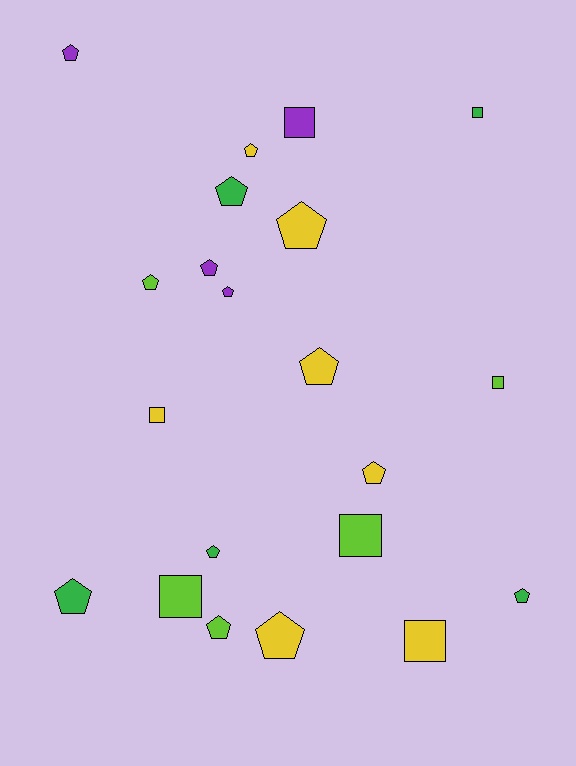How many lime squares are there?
There are 3 lime squares.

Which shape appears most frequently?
Pentagon, with 14 objects.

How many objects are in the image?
There are 21 objects.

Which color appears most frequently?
Yellow, with 7 objects.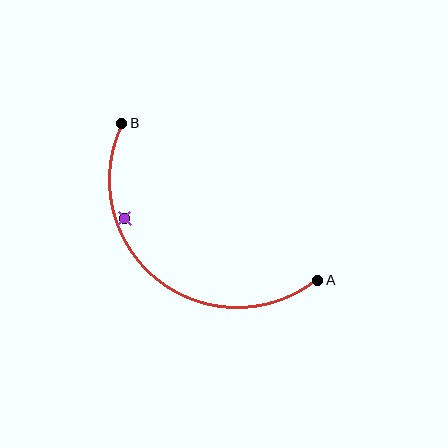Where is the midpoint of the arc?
The arc midpoint is the point on the curve farthest from the straight line joining A and B. It sits below and to the left of that line.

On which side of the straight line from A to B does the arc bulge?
The arc bulges below and to the left of the straight line connecting A and B.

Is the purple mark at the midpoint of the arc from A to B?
No — the purple mark does not lie on the arc at all. It sits slightly inside the curve.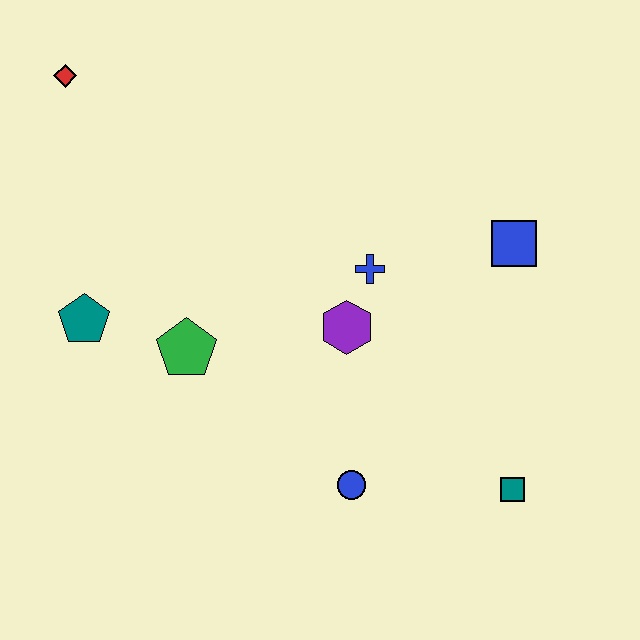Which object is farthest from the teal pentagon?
The teal square is farthest from the teal pentagon.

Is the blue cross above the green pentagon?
Yes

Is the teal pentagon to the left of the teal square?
Yes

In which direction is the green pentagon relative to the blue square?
The green pentagon is to the left of the blue square.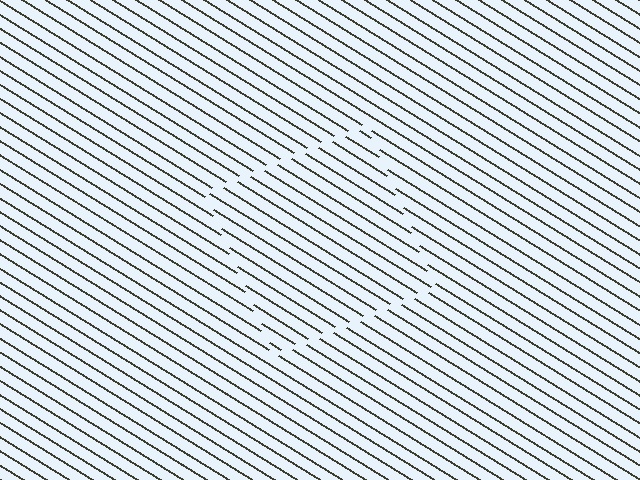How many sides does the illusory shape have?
4 sides — the line-ends trace a square.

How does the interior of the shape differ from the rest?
The interior of the shape contains the same grating, shifted by half a period — the contour is defined by the phase discontinuity where line-ends from the inner and outer gratings abut.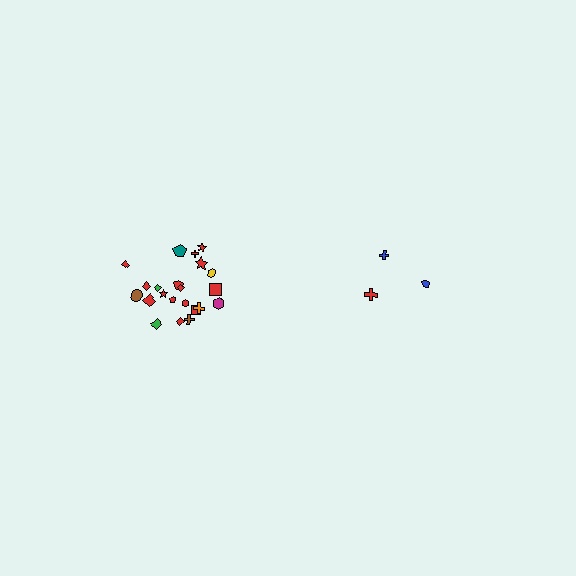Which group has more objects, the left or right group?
The left group.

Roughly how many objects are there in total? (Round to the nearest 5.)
Roughly 25 objects in total.